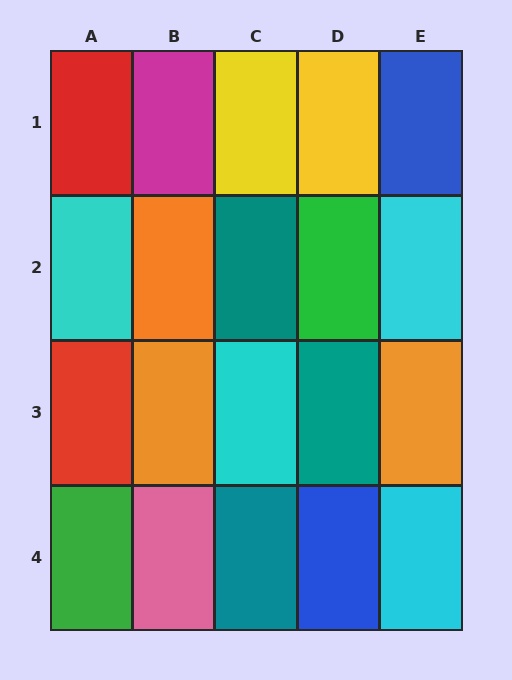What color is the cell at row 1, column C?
Yellow.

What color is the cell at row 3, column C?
Cyan.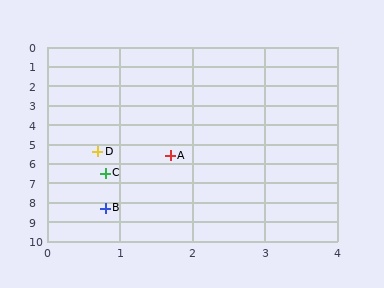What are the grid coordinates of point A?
Point A is at approximately (1.7, 5.6).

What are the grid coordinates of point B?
Point B is at approximately (0.8, 8.3).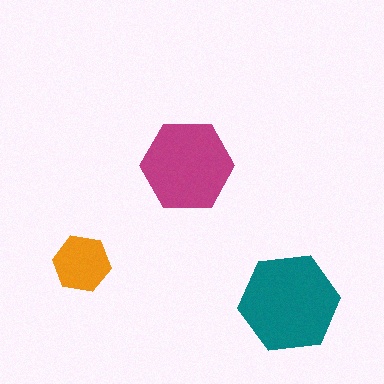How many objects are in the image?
There are 3 objects in the image.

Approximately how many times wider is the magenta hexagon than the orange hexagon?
About 1.5 times wider.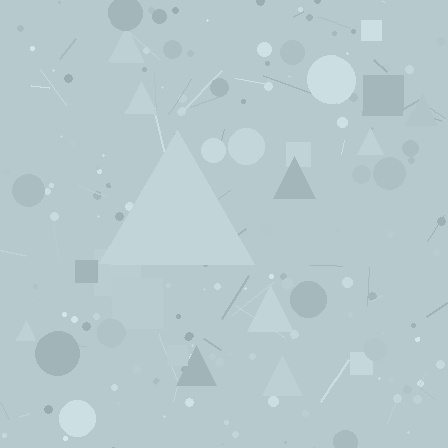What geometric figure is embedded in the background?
A triangle is embedded in the background.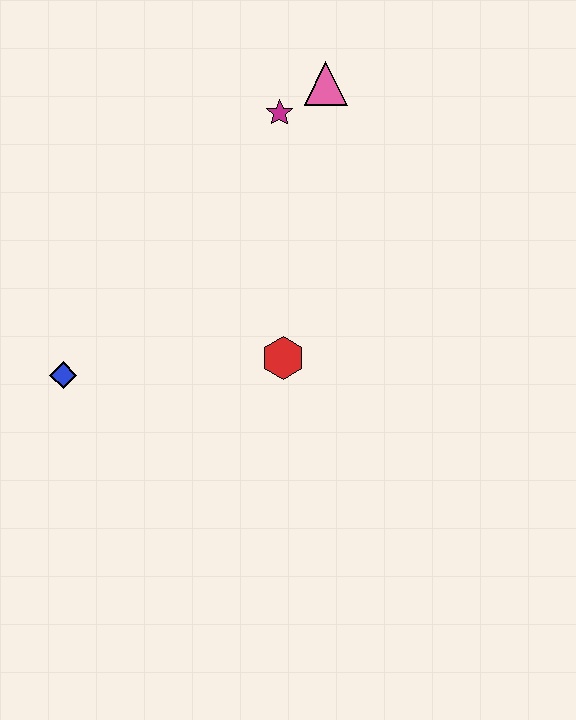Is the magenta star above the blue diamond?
Yes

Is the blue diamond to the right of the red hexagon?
No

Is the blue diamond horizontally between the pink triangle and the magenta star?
No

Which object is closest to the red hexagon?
The blue diamond is closest to the red hexagon.